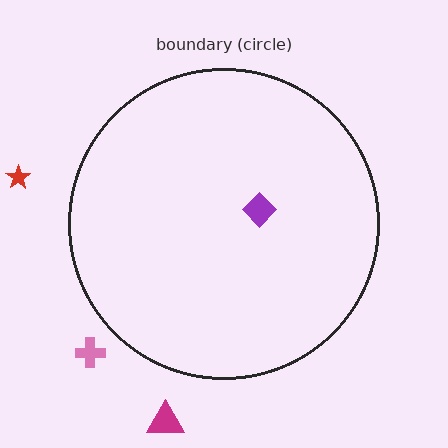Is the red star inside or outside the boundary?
Outside.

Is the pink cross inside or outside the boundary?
Outside.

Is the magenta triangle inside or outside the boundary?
Outside.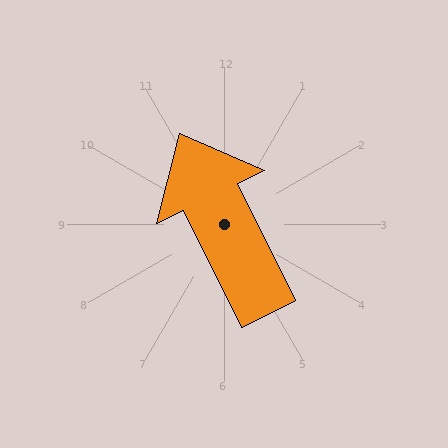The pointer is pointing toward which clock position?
Roughly 11 o'clock.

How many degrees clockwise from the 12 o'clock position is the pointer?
Approximately 334 degrees.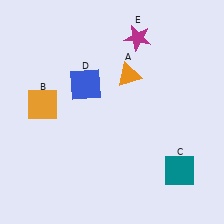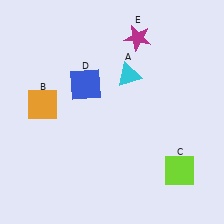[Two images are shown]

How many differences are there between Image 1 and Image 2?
There are 2 differences between the two images.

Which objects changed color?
A changed from orange to cyan. C changed from teal to lime.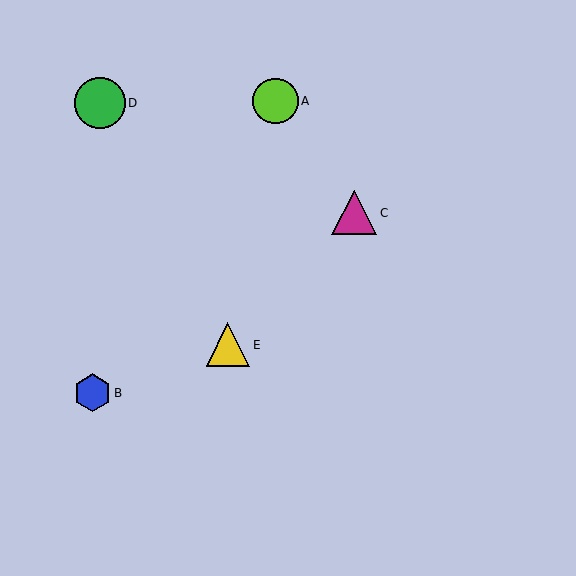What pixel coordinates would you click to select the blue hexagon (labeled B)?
Click at (93, 393) to select the blue hexagon B.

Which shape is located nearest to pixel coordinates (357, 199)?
The magenta triangle (labeled C) at (354, 213) is nearest to that location.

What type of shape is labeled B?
Shape B is a blue hexagon.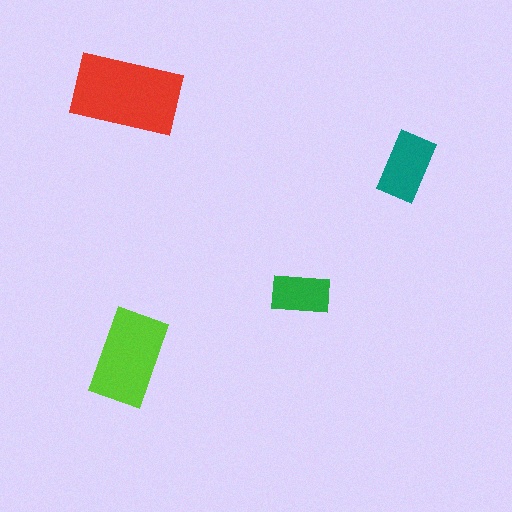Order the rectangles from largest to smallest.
the red one, the lime one, the teal one, the green one.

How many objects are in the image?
There are 4 objects in the image.